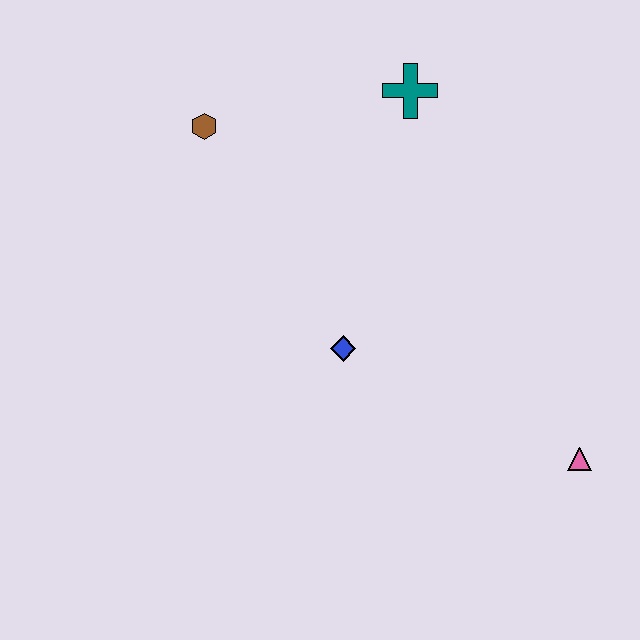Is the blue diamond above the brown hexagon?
No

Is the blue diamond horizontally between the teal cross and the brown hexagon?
Yes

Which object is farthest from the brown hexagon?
The pink triangle is farthest from the brown hexagon.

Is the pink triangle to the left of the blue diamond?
No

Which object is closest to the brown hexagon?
The teal cross is closest to the brown hexagon.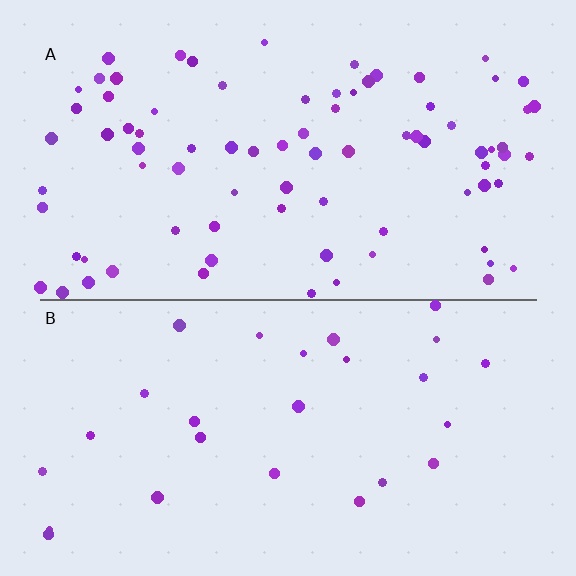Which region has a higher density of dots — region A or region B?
A (the top).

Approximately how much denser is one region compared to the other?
Approximately 3.1× — region A over region B.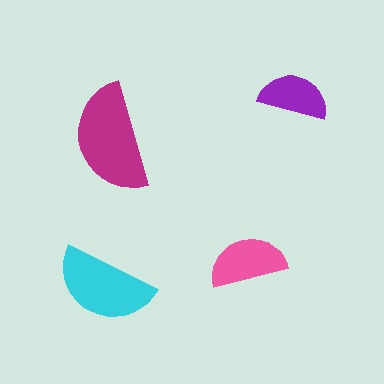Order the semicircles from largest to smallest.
the magenta one, the cyan one, the pink one, the purple one.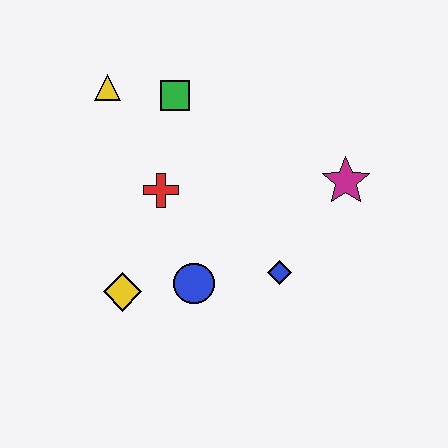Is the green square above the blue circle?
Yes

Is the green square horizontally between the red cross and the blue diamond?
Yes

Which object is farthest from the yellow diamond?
The magenta star is farthest from the yellow diamond.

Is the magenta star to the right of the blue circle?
Yes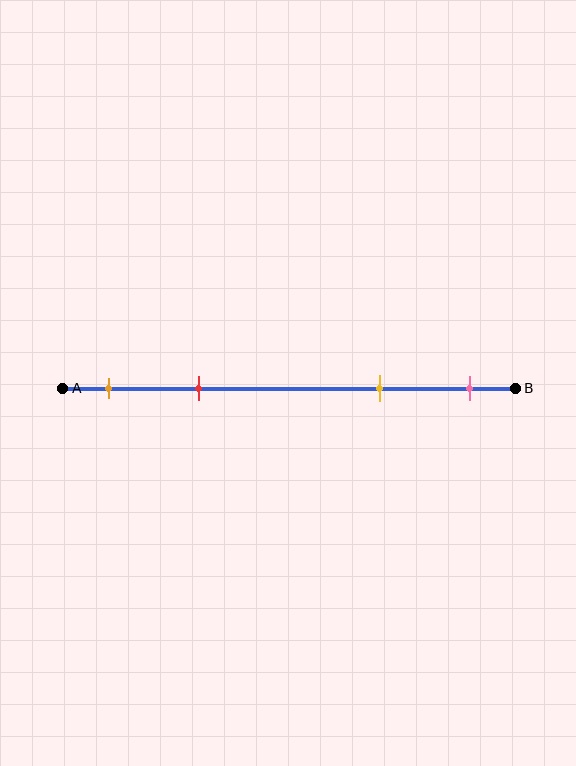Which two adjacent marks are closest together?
The orange and red marks are the closest adjacent pair.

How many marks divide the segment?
There are 4 marks dividing the segment.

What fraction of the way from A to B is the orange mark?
The orange mark is approximately 10% (0.1) of the way from A to B.